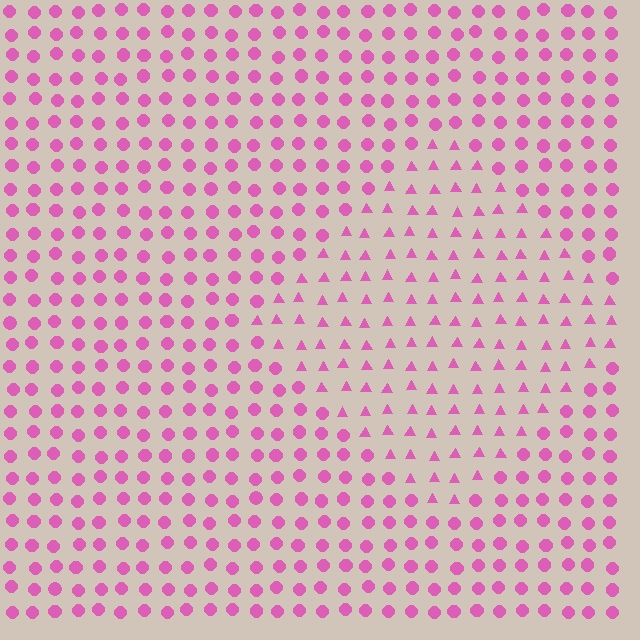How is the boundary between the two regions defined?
The boundary is defined by a change in element shape: triangles inside vs. circles outside. All elements share the same color and spacing.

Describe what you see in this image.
The image is filled with small pink elements arranged in a uniform grid. A diamond-shaped region contains triangles, while the surrounding area contains circles. The boundary is defined purely by the change in element shape.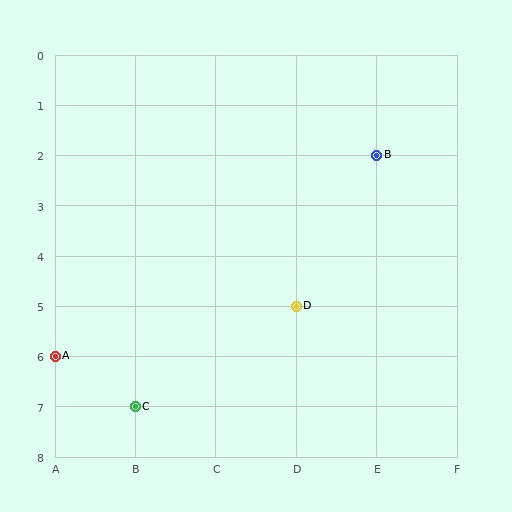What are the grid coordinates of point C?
Point C is at grid coordinates (B, 7).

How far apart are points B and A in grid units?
Points B and A are 4 columns and 4 rows apart (about 5.7 grid units diagonally).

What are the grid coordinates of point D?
Point D is at grid coordinates (D, 5).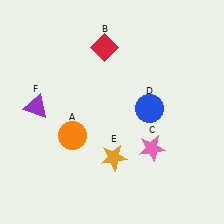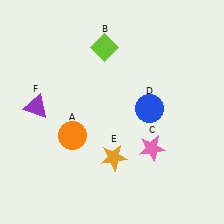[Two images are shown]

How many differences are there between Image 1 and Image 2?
There is 1 difference between the two images.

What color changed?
The diamond (B) changed from red in Image 1 to lime in Image 2.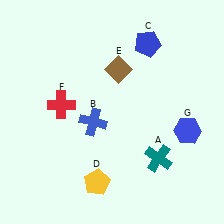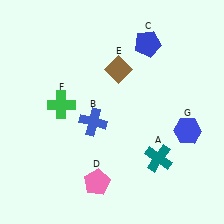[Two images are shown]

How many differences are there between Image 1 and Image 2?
There are 2 differences between the two images.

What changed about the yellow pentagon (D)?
In Image 1, D is yellow. In Image 2, it changed to pink.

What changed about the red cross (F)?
In Image 1, F is red. In Image 2, it changed to green.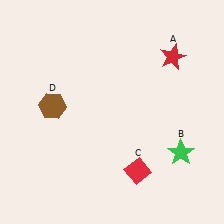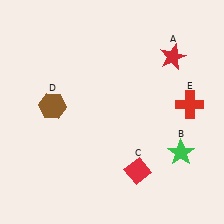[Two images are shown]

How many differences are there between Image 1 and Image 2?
There is 1 difference between the two images.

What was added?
A red cross (E) was added in Image 2.